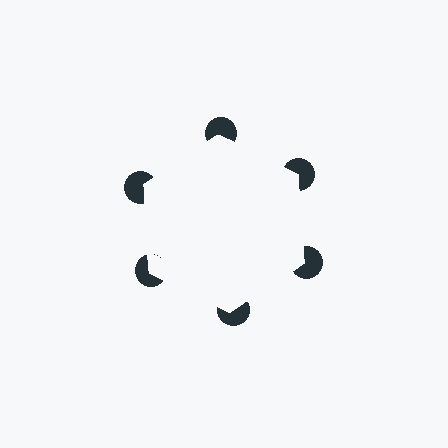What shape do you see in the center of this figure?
An illusory hexagon — its edges are inferred from the aligned wedge cuts in the pac-man discs, not physically drawn.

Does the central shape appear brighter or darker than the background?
It typically appears slightly brighter than the background, even though no actual brightness change is drawn.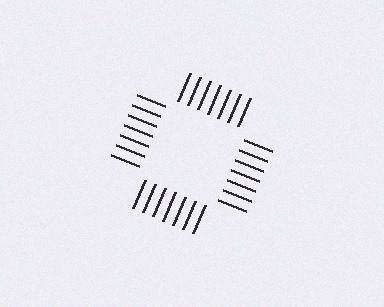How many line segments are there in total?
28 — 7 along each of the 4 edges.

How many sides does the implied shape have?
4 sides — the line-ends trace a square.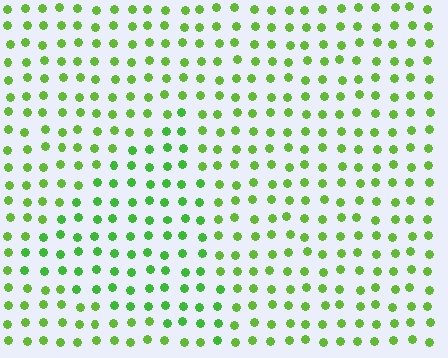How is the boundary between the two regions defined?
The boundary is defined purely by a slight shift in hue (about 18 degrees). Spacing, size, and orientation are identical on both sides.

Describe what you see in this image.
The image is filled with small lime elements in a uniform arrangement. A triangle-shaped region is visible where the elements are tinted to a slightly different hue, forming a subtle color boundary.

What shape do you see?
I see a triangle.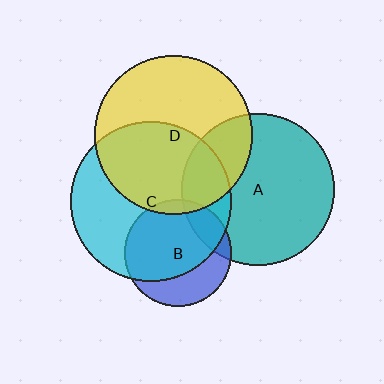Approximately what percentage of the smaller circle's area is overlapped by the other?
Approximately 25%.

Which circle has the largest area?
Circle C (cyan).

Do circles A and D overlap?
Yes.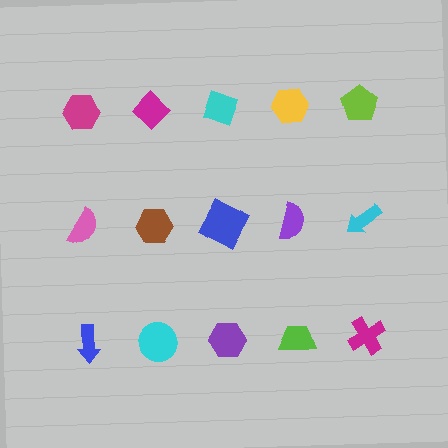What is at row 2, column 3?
A blue square.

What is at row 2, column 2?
A brown hexagon.